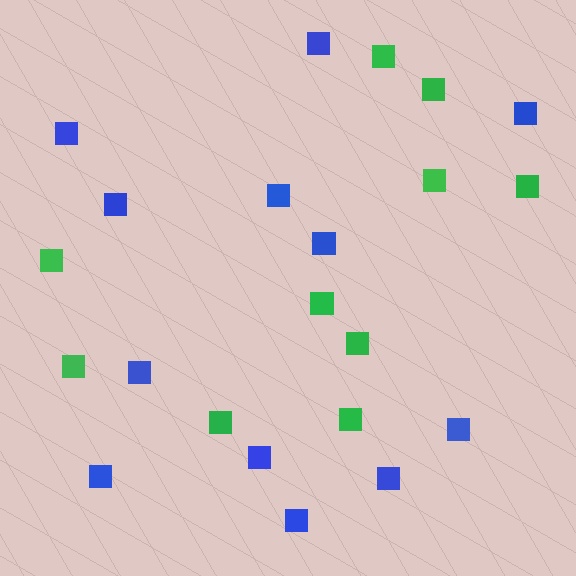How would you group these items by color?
There are 2 groups: one group of green squares (10) and one group of blue squares (12).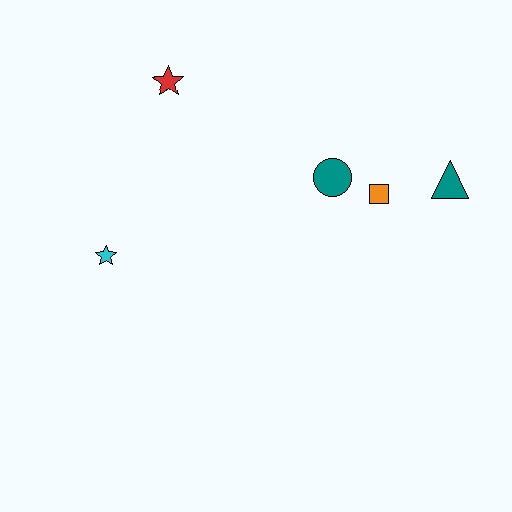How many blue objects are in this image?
There are no blue objects.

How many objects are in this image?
There are 5 objects.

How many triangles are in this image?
There is 1 triangle.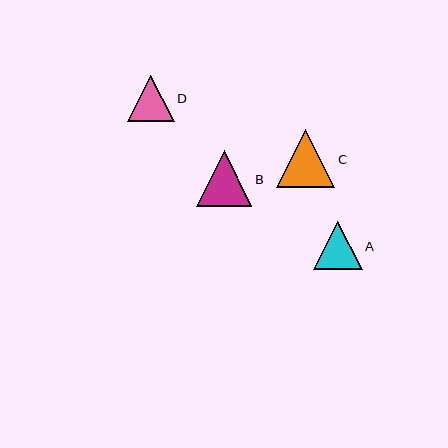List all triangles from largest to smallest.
From largest to smallest: C, B, A, D.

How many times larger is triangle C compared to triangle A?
Triangle C is approximately 1.2 times the size of triangle A.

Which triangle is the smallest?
Triangle D is the smallest with a size of approximately 46 pixels.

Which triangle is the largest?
Triangle C is the largest with a size of approximately 58 pixels.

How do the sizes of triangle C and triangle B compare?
Triangle C and triangle B are approximately the same size.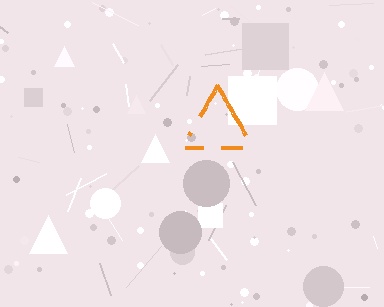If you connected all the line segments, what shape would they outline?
They would outline a triangle.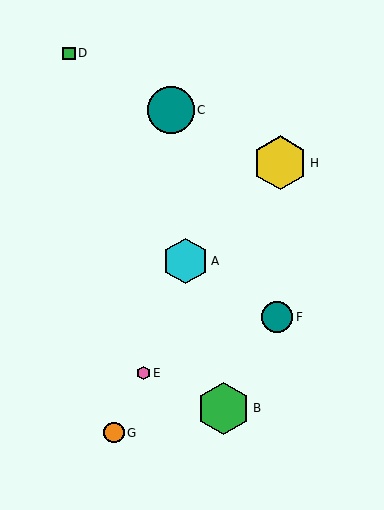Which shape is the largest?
The yellow hexagon (labeled H) is the largest.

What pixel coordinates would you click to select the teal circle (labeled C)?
Click at (171, 110) to select the teal circle C.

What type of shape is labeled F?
Shape F is a teal circle.